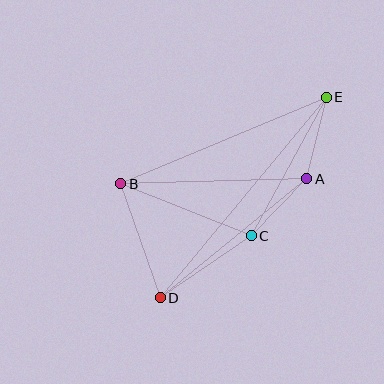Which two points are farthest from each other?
Points D and E are farthest from each other.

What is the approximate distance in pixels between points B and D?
The distance between B and D is approximately 121 pixels.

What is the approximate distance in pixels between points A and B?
The distance between A and B is approximately 186 pixels.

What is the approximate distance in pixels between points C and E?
The distance between C and E is approximately 158 pixels.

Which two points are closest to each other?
Points A and C are closest to each other.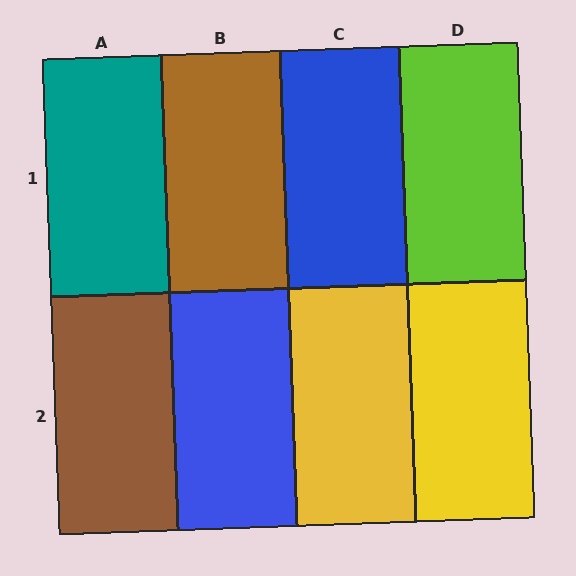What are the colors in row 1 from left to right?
Teal, brown, blue, lime.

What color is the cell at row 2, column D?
Yellow.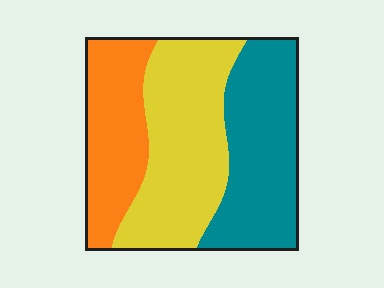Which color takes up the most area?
Yellow, at roughly 40%.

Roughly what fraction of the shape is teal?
Teal covers 35% of the shape.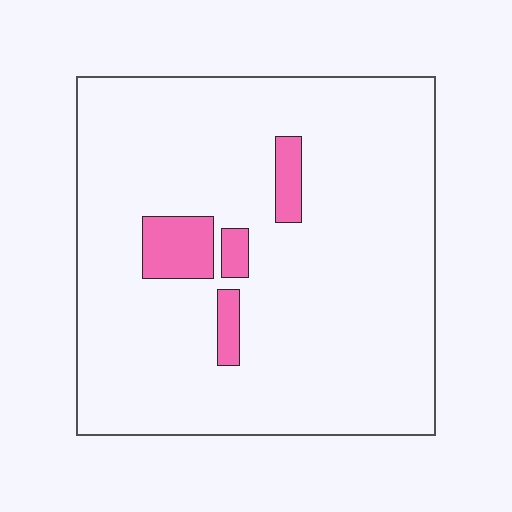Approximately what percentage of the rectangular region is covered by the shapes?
Approximately 10%.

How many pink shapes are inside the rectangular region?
4.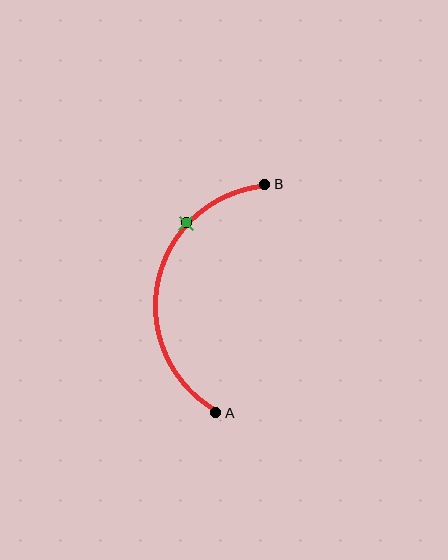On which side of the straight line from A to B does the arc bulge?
The arc bulges to the left of the straight line connecting A and B.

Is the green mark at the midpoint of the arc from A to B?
No. The green mark lies on the arc but is closer to endpoint B. The arc midpoint would be at the point on the curve equidistant along the arc from both A and B.